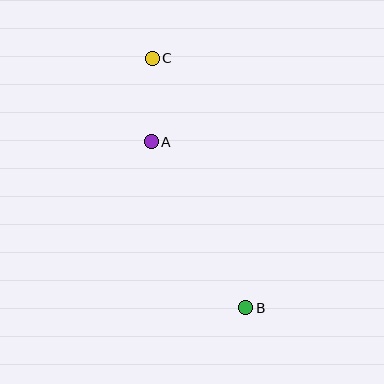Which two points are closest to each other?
Points A and C are closest to each other.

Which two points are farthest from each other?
Points B and C are farthest from each other.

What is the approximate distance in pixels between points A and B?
The distance between A and B is approximately 192 pixels.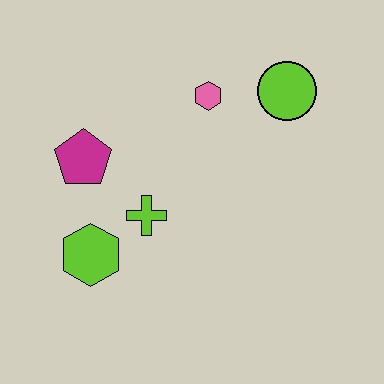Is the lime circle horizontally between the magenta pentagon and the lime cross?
No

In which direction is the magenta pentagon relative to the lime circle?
The magenta pentagon is to the left of the lime circle.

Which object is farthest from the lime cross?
The lime circle is farthest from the lime cross.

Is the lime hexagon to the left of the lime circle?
Yes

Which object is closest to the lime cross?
The lime hexagon is closest to the lime cross.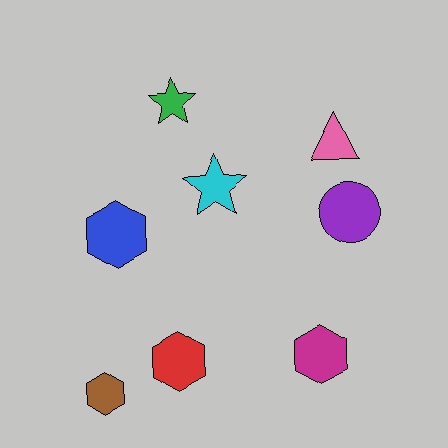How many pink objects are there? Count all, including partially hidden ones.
There is 1 pink object.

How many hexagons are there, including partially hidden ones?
There are 4 hexagons.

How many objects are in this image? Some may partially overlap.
There are 8 objects.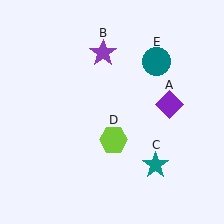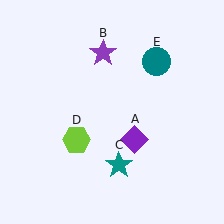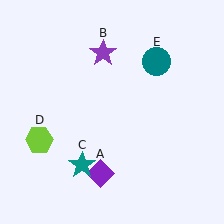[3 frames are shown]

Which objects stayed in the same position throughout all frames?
Purple star (object B) and teal circle (object E) remained stationary.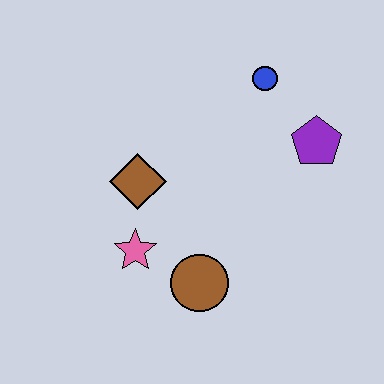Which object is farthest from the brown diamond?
The purple pentagon is farthest from the brown diamond.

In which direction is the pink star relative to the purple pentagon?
The pink star is to the left of the purple pentagon.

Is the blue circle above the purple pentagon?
Yes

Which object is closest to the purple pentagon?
The blue circle is closest to the purple pentagon.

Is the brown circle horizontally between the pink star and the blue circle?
Yes